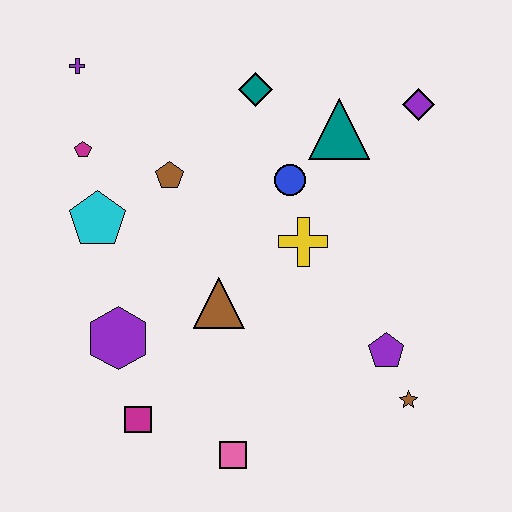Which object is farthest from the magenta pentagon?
The brown star is farthest from the magenta pentagon.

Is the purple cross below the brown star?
No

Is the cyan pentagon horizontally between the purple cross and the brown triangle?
Yes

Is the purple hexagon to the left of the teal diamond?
Yes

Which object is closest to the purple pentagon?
The brown star is closest to the purple pentagon.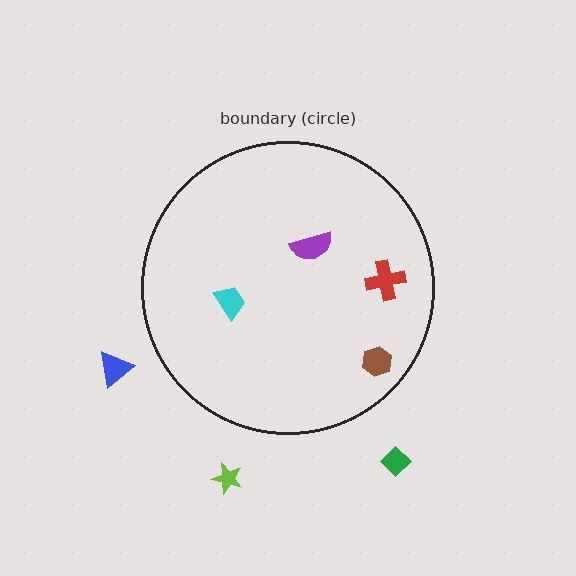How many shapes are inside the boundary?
4 inside, 3 outside.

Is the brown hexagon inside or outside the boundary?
Inside.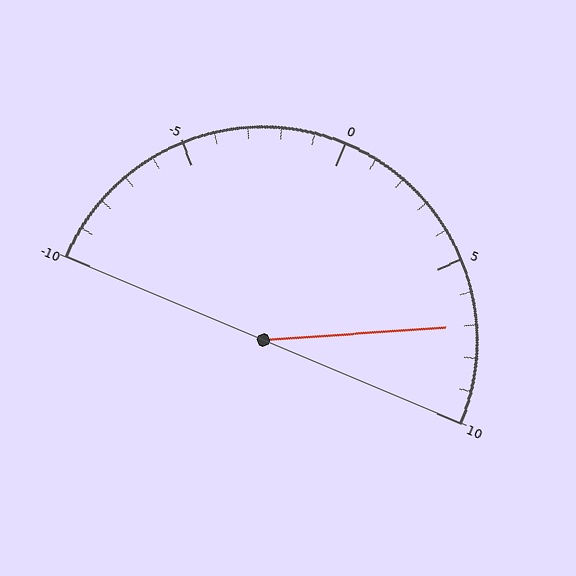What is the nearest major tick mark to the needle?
The nearest major tick mark is 5.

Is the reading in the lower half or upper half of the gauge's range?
The reading is in the upper half of the range (-10 to 10).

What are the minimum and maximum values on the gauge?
The gauge ranges from -10 to 10.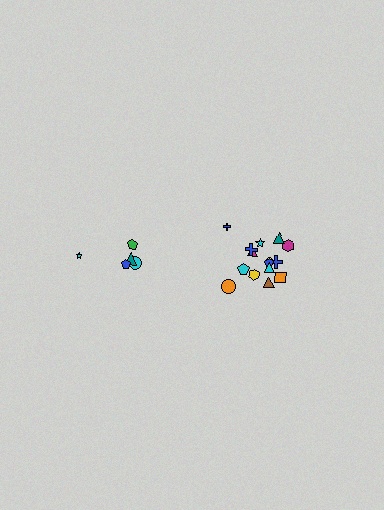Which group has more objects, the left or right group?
The right group.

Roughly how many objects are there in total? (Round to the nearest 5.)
Roughly 20 objects in total.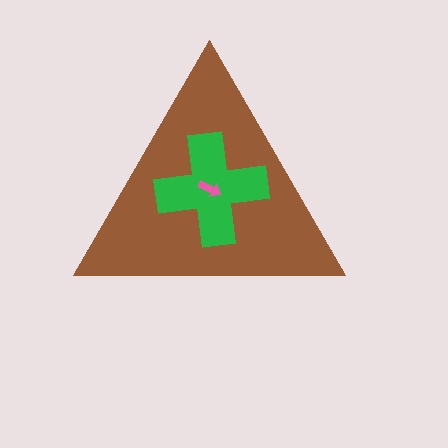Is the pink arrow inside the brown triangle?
Yes.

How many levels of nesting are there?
3.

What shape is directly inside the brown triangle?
The green cross.